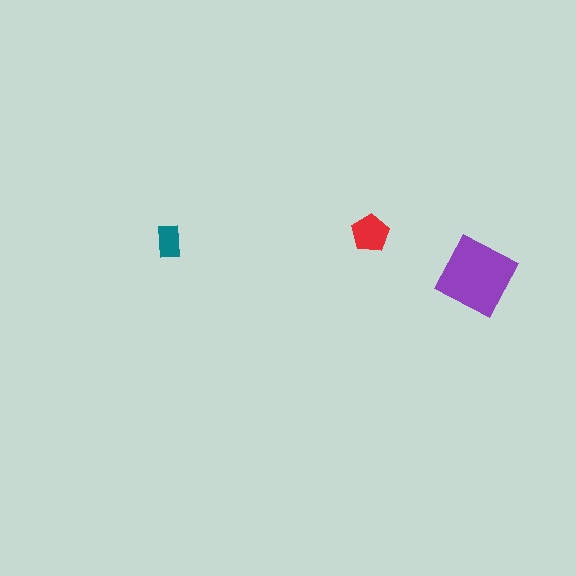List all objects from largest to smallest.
The purple diamond, the red pentagon, the teal rectangle.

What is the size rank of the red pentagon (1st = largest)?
2nd.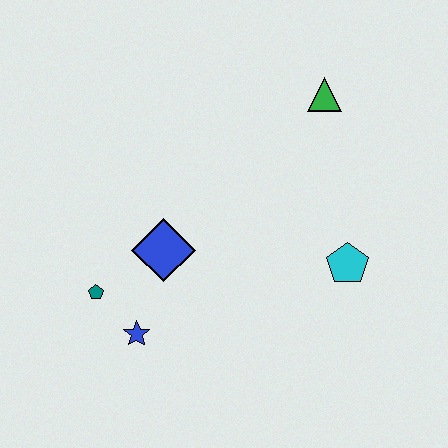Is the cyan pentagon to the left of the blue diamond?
No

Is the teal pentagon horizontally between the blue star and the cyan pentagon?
No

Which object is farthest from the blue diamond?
The green triangle is farthest from the blue diamond.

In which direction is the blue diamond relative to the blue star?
The blue diamond is above the blue star.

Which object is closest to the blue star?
The teal pentagon is closest to the blue star.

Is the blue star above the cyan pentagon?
No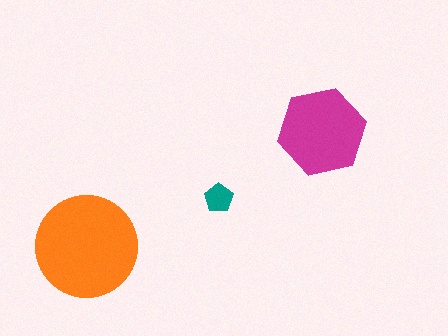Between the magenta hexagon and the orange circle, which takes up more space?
The orange circle.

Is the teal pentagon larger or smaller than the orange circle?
Smaller.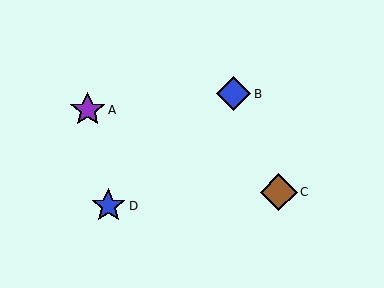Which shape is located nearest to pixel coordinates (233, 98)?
The blue diamond (labeled B) at (234, 94) is nearest to that location.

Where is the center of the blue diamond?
The center of the blue diamond is at (234, 94).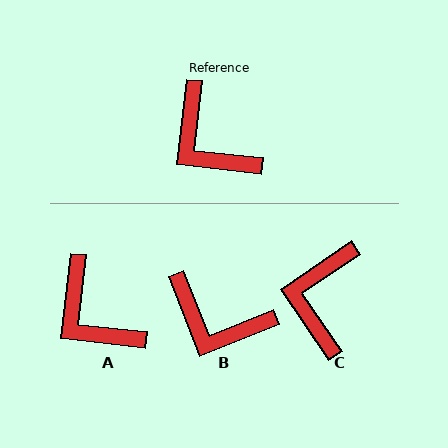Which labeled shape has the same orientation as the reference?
A.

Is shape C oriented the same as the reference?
No, it is off by about 49 degrees.